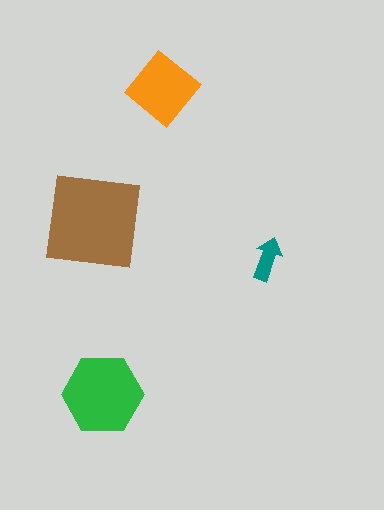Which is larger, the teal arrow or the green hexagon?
The green hexagon.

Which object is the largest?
The brown square.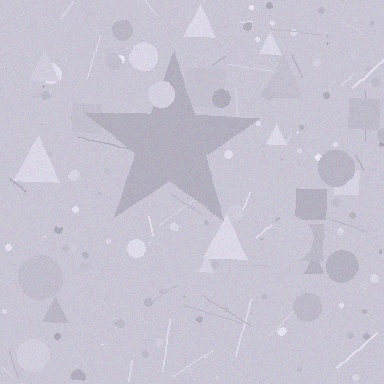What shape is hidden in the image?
A star is hidden in the image.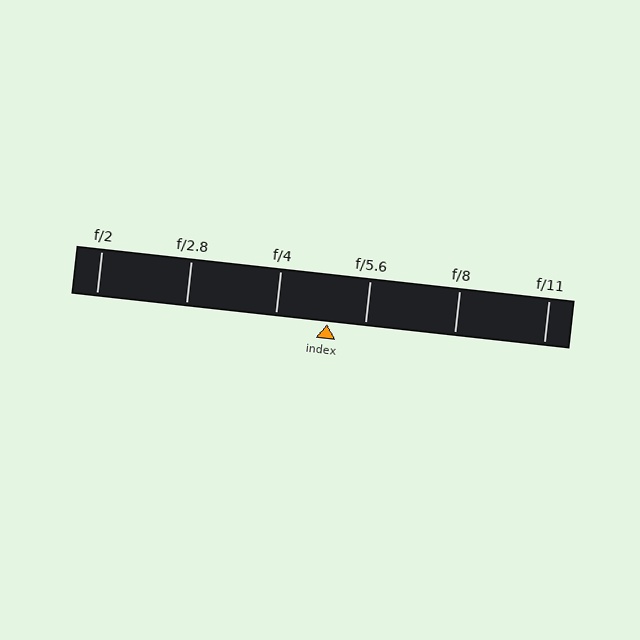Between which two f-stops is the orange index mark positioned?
The index mark is between f/4 and f/5.6.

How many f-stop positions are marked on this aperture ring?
There are 6 f-stop positions marked.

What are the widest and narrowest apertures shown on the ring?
The widest aperture shown is f/2 and the narrowest is f/11.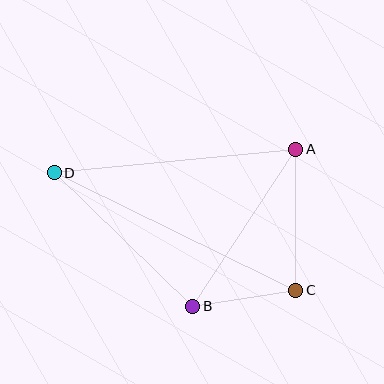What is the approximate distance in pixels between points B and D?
The distance between B and D is approximately 192 pixels.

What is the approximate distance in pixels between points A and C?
The distance between A and C is approximately 141 pixels.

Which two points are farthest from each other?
Points C and D are farthest from each other.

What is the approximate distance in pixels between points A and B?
The distance between A and B is approximately 188 pixels.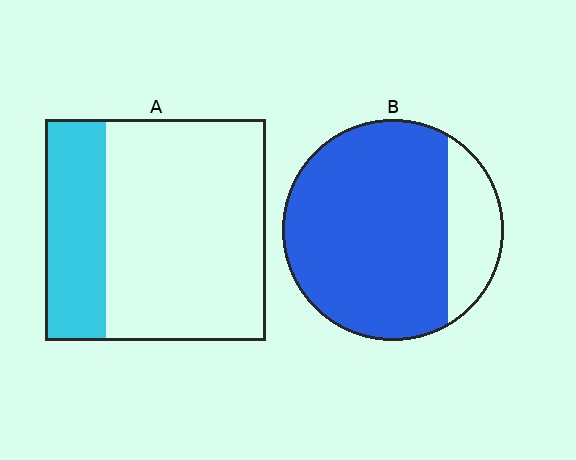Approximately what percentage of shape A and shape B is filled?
A is approximately 30% and B is approximately 80%.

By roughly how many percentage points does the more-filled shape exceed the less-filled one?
By roughly 55 percentage points (B over A).